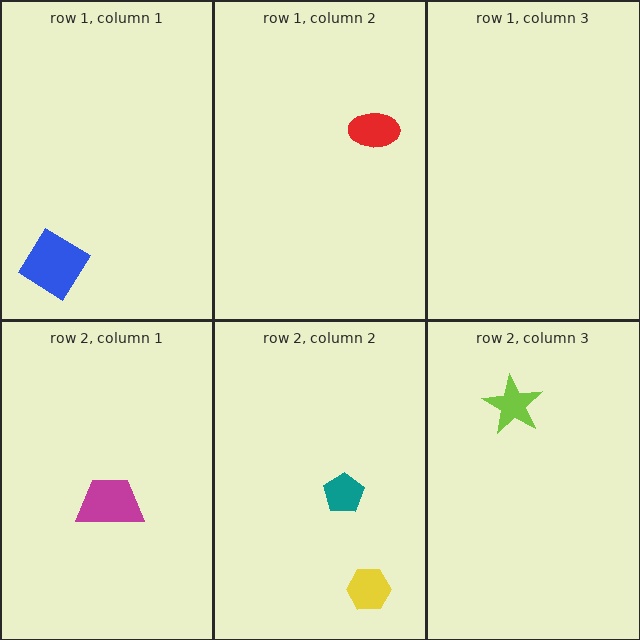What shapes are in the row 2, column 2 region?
The yellow hexagon, the teal pentagon.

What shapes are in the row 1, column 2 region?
The red ellipse.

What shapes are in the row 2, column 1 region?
The magenta trapezoid.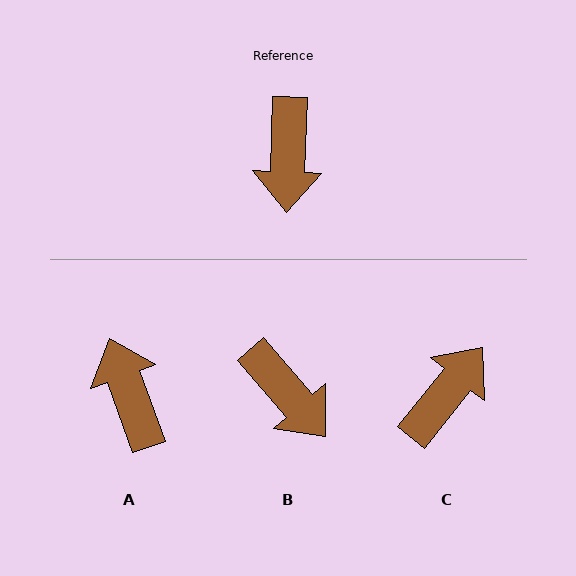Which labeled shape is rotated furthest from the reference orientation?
A, about 158 degrees away.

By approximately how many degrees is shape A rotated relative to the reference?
Approximately 158 degrees clockwise.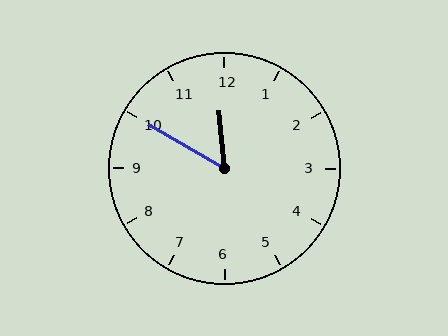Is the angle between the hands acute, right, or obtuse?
It is acute.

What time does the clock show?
11:50.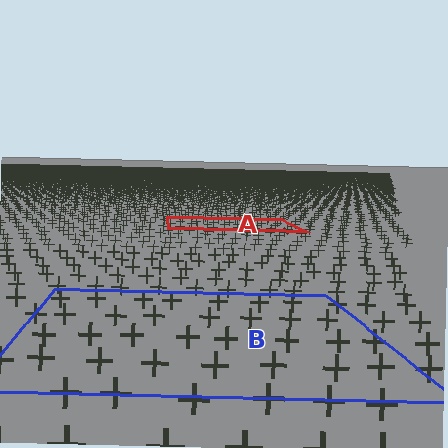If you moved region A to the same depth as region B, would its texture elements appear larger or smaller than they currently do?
They would appear larger. At a closer depth, the same texture elements are projected at a bigger on-screen size.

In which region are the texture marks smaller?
The texture marks are smaller in region A, because it is farther away.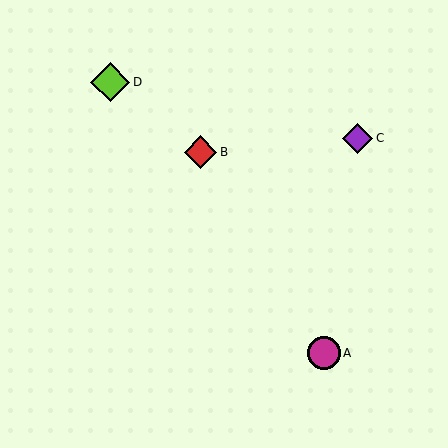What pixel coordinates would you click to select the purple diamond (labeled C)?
Click at (358, 138) to select the purple diamond C.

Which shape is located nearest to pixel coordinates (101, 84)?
The lime diamond (labeled D) at (110, 82) is nearest to that location.